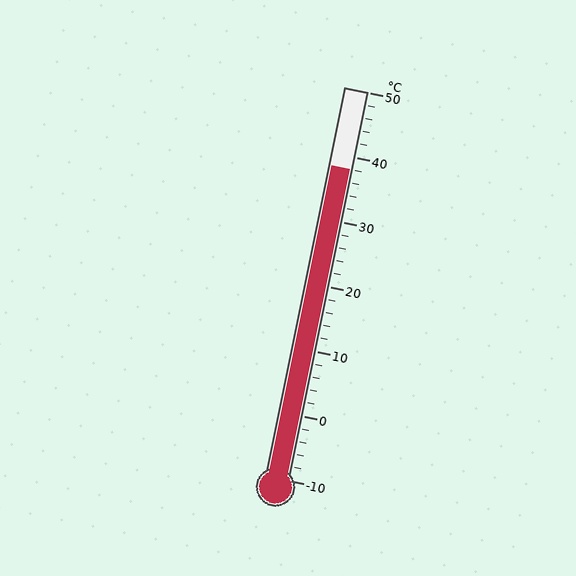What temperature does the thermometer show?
The thermometer shows approximately 38°C.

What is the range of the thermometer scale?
The thermometer scale ranges from -10°C to 50°C.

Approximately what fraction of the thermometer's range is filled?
The thermometer is filled to approximately 80% of its range.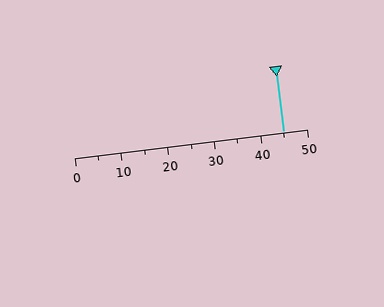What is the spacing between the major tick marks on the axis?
The major ticks are spaced 10 apart.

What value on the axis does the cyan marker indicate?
The marker indicates approximately 45.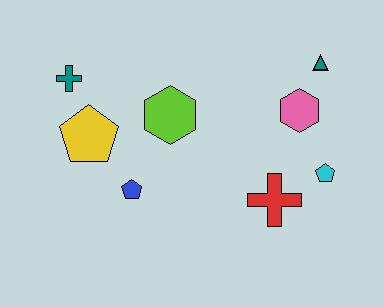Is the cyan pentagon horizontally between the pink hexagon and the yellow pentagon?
No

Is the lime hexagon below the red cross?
No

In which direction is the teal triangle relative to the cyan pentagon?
The teal triangle is above the cyan pentagon.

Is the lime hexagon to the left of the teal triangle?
Yes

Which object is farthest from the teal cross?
The cyan pentagon is farthest from the teal cross.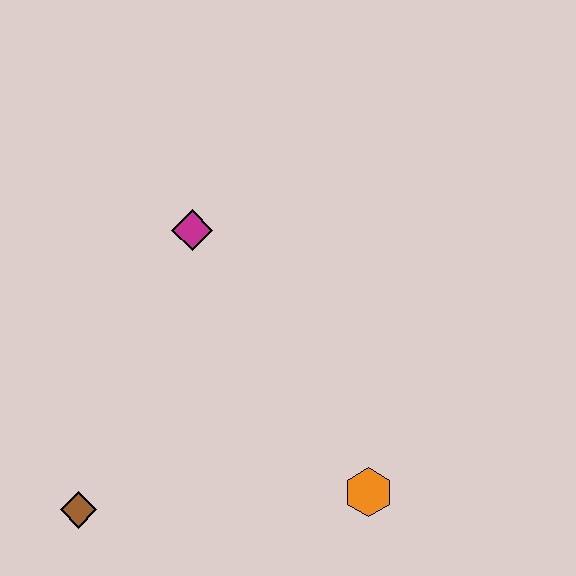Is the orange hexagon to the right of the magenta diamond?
Yes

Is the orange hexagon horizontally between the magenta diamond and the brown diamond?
No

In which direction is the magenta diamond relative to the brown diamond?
The magenta diamond is above the brown diamond.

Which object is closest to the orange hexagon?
The brown diamond is closest to the orange hexagon.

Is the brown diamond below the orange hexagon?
Yes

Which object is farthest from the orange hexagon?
The magenta diamond is farthest from the orange hexagon.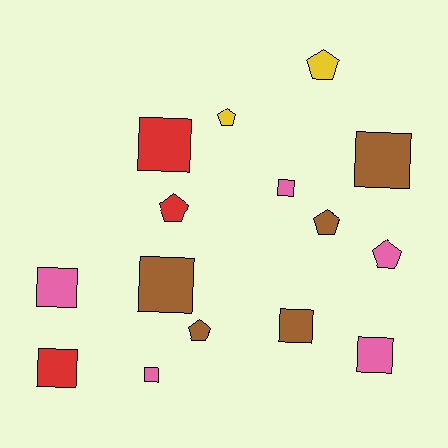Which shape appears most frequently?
Square, with 9 objects.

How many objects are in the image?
There are 15 objects.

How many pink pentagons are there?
There is 1 pink pentagon.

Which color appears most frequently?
Pink, with 5 objects.